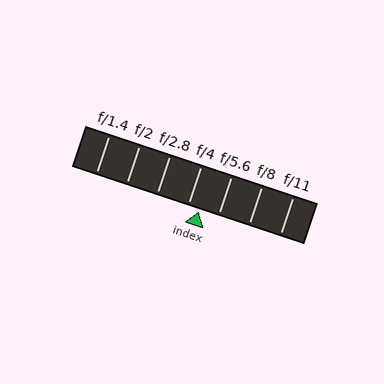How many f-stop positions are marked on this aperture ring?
There are 7 f-stop positions marked.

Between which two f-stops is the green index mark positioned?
The index mark is between f/4 and f/5.6.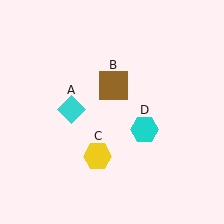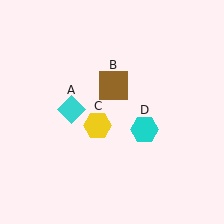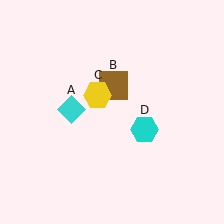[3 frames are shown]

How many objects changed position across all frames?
1 object changed position: yellow hexagon (object C).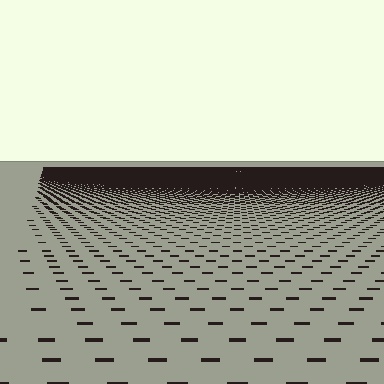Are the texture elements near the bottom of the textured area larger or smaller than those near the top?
Larger. Near the bottom, elements are closer to the viewer and appear at a bigger on-screen size.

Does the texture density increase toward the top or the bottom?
Density increases toward the top.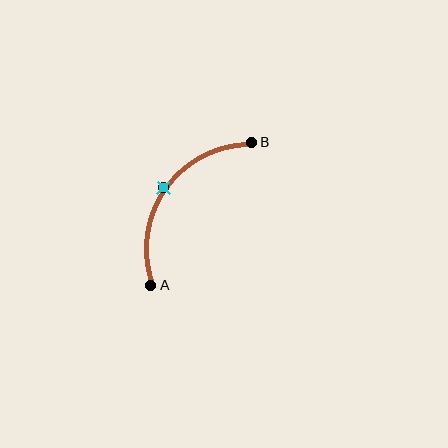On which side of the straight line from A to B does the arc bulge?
The arc bulges above and to the left of the straight line connecting A and B.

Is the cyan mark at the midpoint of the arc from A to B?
Yes. The cyan mark lies on the arc at equal arc-length from both A and B — it is the arc midpoint.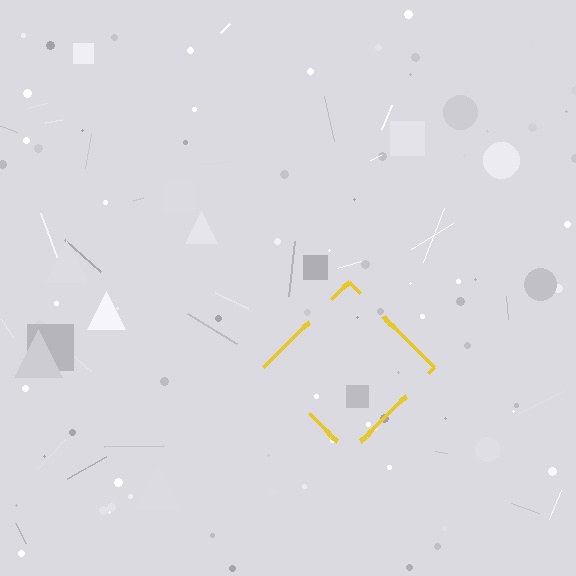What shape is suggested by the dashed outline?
The dashed outline suggests a diamond.